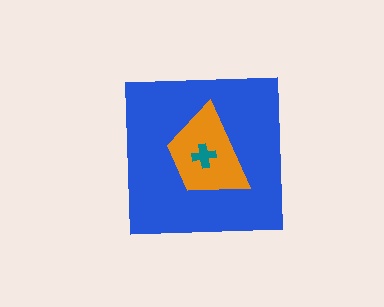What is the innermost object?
The teal cross.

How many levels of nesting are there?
3.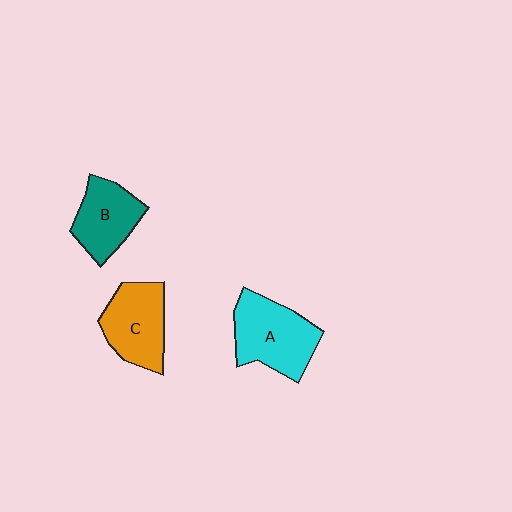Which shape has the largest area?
Shape A (cyan).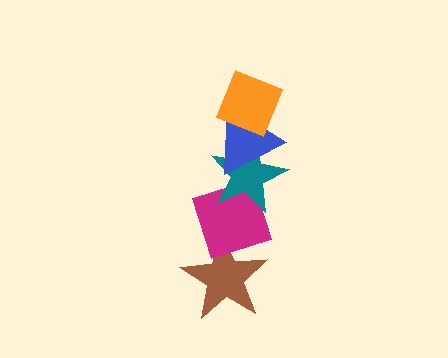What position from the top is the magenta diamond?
The magenta diamond is 4th from the top.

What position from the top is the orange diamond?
The orange diamond is 1st from the top.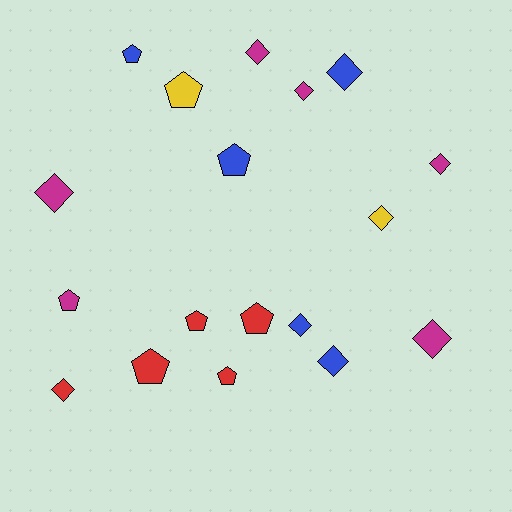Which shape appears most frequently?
Diamond, with 10 objects.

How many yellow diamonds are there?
There is 1 yellow diamond.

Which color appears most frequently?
Magenta, with 6 objects.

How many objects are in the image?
There are 18 objects.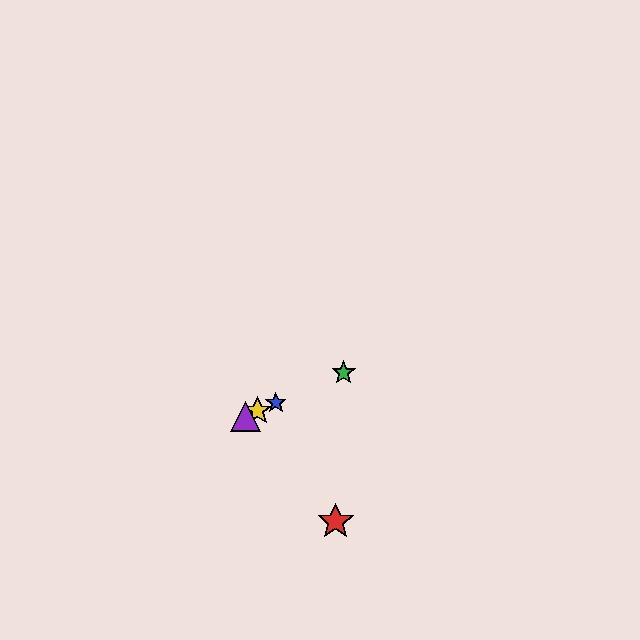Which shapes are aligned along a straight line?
The blue star, the green star, the yellow star, the purple triangle are aligned along a straight line.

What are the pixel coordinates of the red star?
The red star is at (336, 521).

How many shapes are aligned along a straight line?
4 shapes (the blue star, the green star, the yellow star, the purple triangle) are aligned along a straight line.